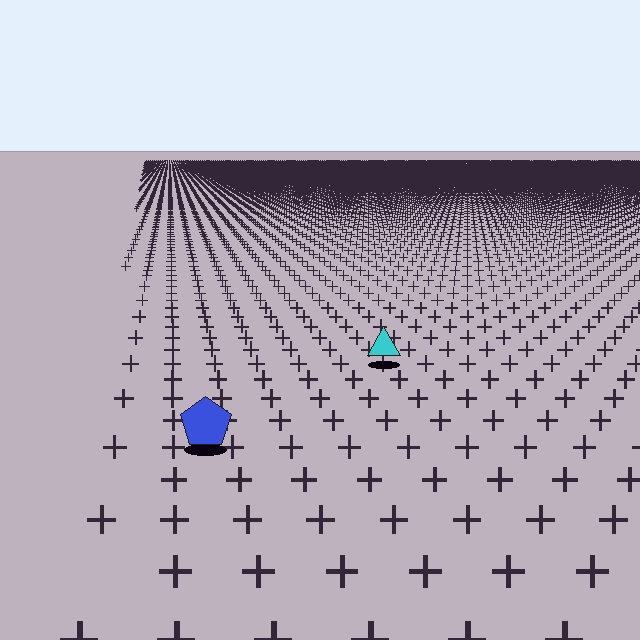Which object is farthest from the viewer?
The cyan triangle is farthest from the viewer. It appears smaller and the ground texture around it is denser.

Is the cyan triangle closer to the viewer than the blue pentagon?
No. The blue pentagon is closer — you can tell from the texture gradient: the ground texture is coarser near it.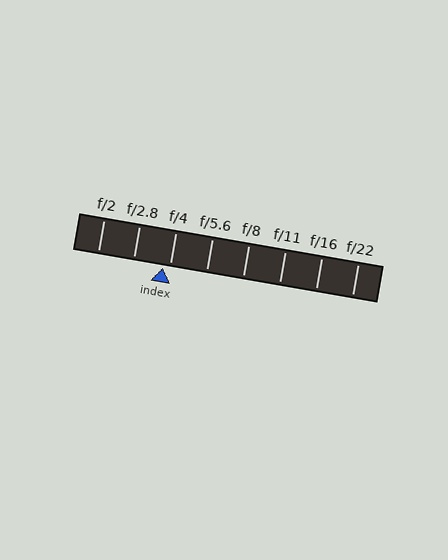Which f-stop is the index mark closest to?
The index mark is closest to f/4.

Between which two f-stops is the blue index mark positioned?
The index mark is between f/2.8 and f/4.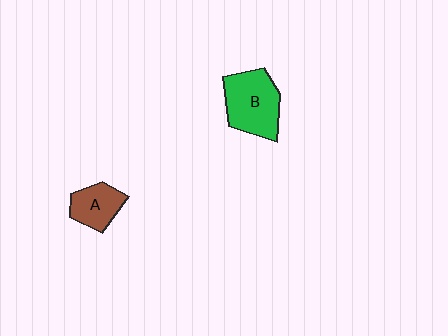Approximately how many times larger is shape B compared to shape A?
Approximately 1.7 times.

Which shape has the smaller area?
Shape A (brown).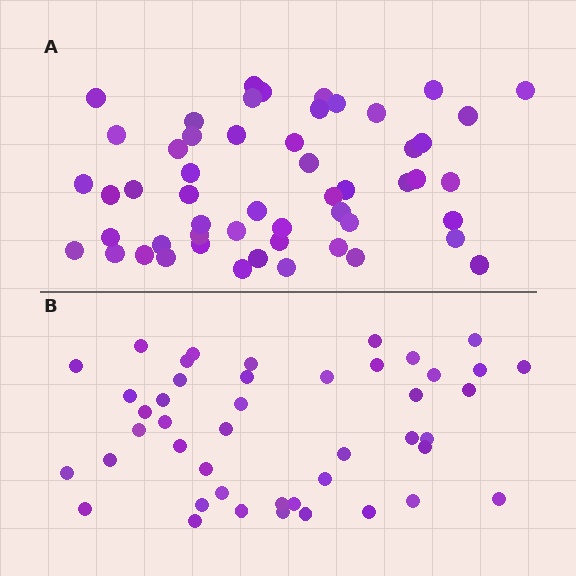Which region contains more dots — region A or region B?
Region A (the top region) has more dots.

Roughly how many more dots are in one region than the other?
Region A has roughly 8 or so more dots than region B.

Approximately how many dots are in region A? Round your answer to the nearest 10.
About 50 dots. (The exact count is 53, which rounds to 50.)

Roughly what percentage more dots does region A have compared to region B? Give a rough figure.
About 20% more.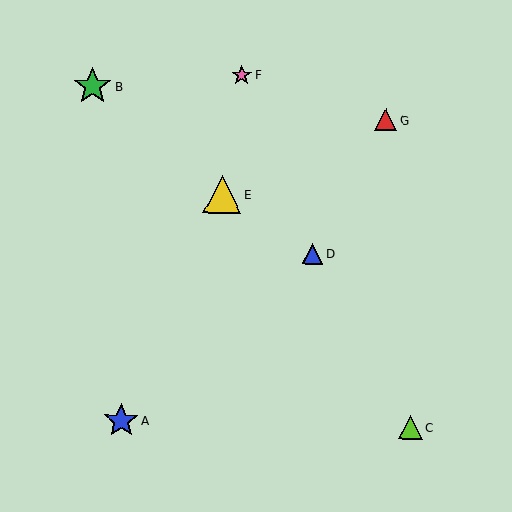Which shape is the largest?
The green star (labeled B) is the largest.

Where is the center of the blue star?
The center of the blue star is at (121, 421).